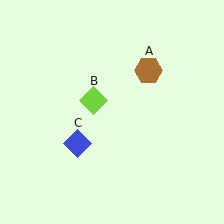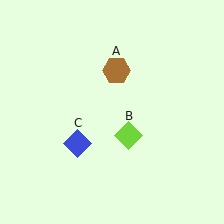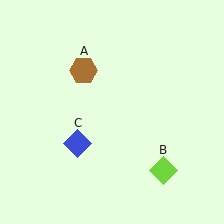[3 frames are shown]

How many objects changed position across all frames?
2 objects changed position: brown hexagon (object A), lime diamond (object B).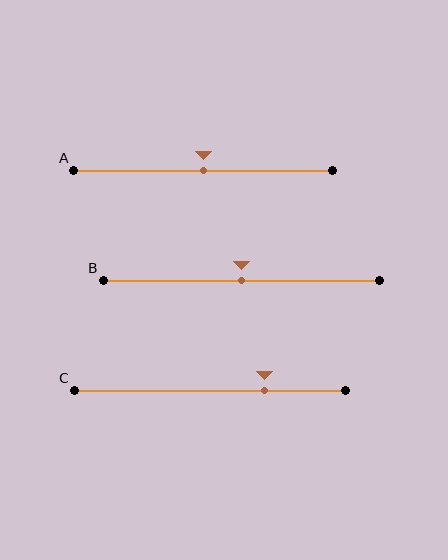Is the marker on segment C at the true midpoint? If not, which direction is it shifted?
No, the marker on segment C is shifted to the right by about 20% of the segment length.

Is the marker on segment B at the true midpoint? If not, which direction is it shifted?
Yes, the marker on segment B is at the true midpoint.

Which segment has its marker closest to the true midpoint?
Segment A has its marker closest to the true midpoint.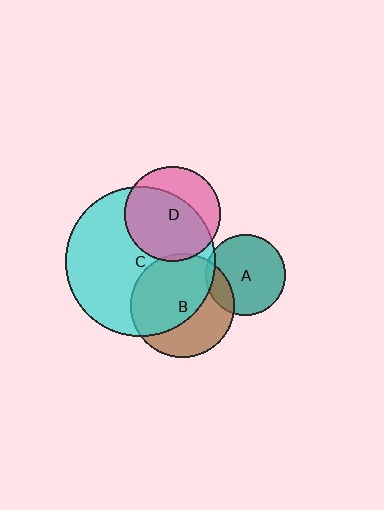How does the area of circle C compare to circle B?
Approximately 2.1 times.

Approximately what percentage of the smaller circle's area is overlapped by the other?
Approximately 5%.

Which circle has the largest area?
Circle C (cyan).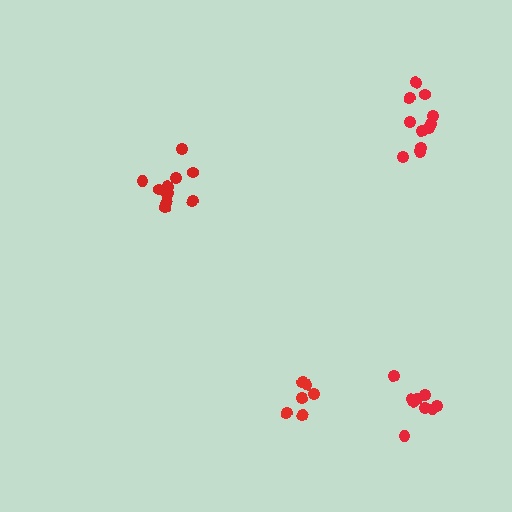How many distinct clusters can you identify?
There are 4 distinct clusters.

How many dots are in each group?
Group 1: 11 dots, Group 2: 6 dots, Group 3: 11 dots, Group 4: 10 dots (38 total).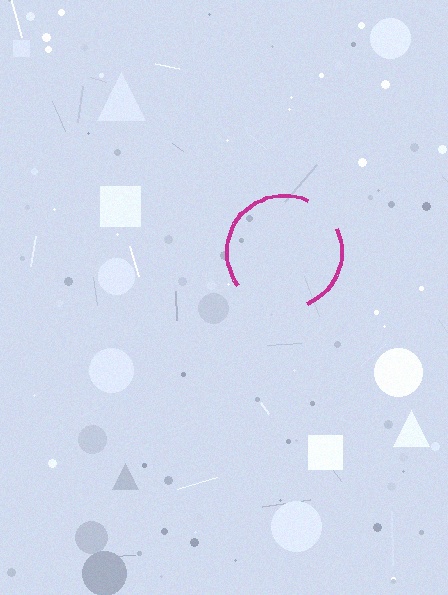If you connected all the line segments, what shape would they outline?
They would outline a circle.